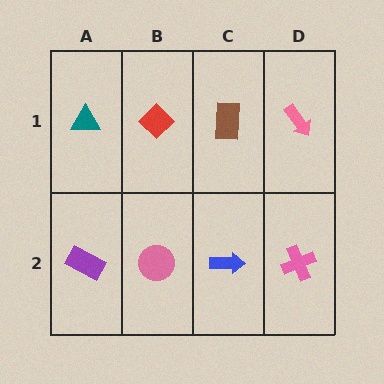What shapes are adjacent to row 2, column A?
A teal triangle (row 1, column A), a pink circle (row 2, column B).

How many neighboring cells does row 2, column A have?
2.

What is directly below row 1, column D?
A pink cross.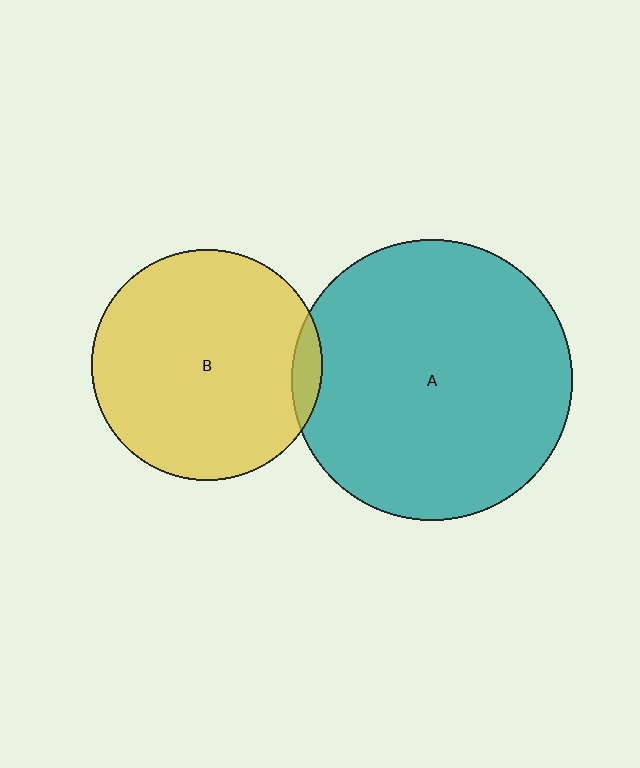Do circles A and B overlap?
Yes.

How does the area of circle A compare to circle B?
Approximately 1.5 times.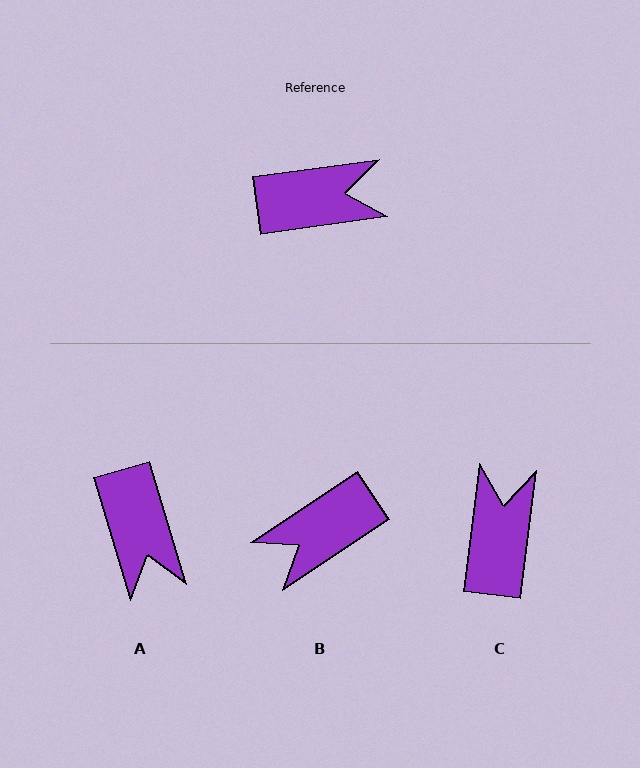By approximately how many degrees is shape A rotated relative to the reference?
Approximately 81 degrees clockwise.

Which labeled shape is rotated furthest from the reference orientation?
B, about 154 degrees away.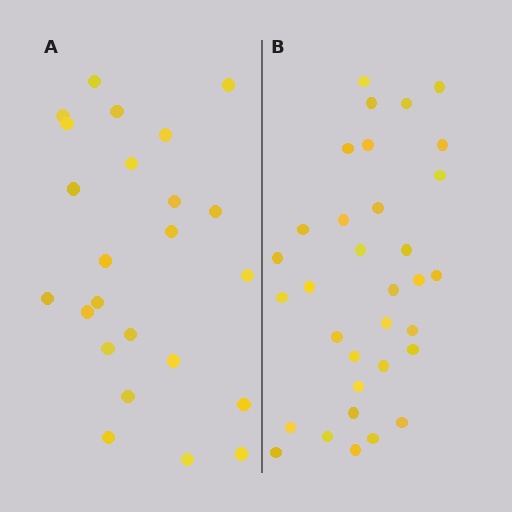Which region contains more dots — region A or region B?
Region B (the right region) has more dots.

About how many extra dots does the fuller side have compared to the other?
Region B has roughly 8 or so more dots than region A.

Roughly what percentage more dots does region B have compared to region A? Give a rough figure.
About 40% more.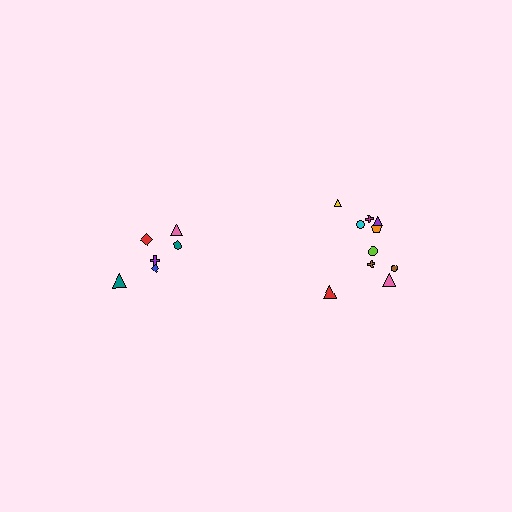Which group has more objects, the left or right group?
The right group.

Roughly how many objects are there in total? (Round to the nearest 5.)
Roughly 15 objects in total.